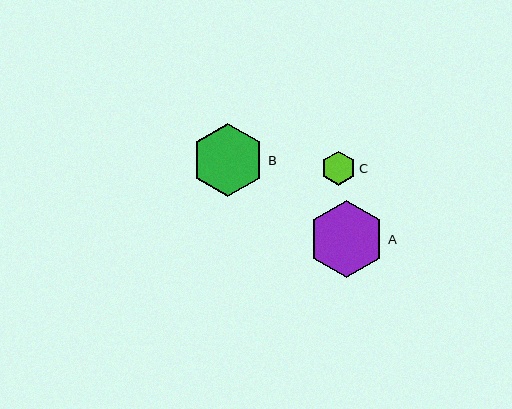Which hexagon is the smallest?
Hexagon C is the smallest with a size of approximately 34 pixels.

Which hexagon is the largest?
Hexagon A is the largest with a size of approximately 76 pixels.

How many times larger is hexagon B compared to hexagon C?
Hexagon B is approximately 2.2 times the size of hexagon C.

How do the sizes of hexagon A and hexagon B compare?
Hexagon A and hexagon B are approximately the same size.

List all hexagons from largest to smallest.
From largest to smallest: A, B, C.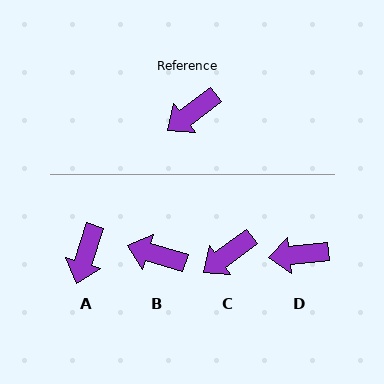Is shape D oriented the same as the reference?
No, it is off by about 30 degrees.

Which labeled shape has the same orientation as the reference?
C.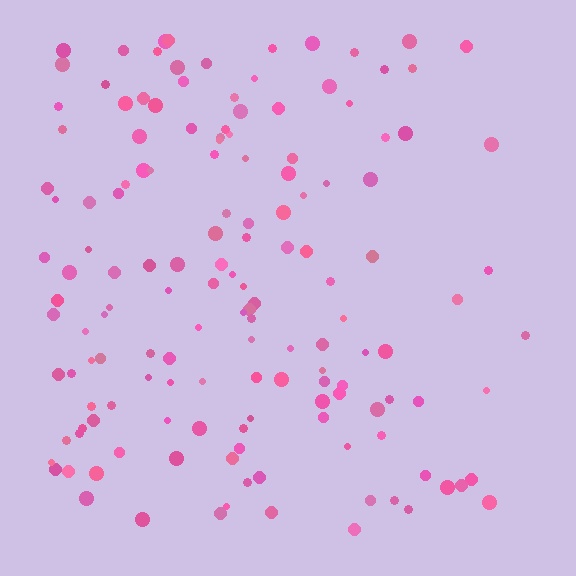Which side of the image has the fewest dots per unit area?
The right.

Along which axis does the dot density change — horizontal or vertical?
Horizontal.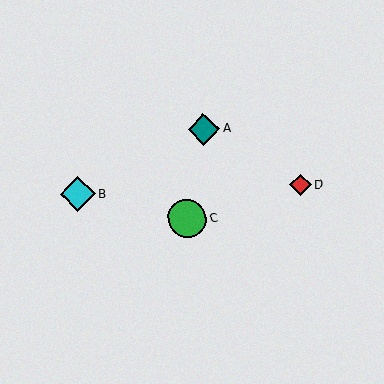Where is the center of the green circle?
The center of the green circle is at (187, 219).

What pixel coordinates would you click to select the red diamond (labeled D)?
Click at (300, 185) to select the red diamond D.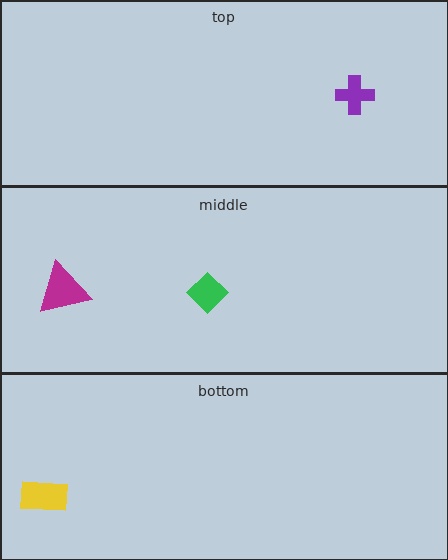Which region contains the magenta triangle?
The middle region.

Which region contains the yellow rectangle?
The bottom region.